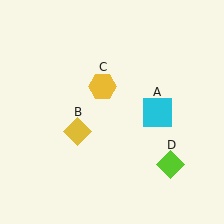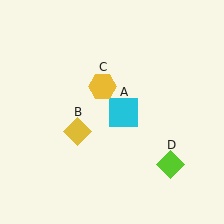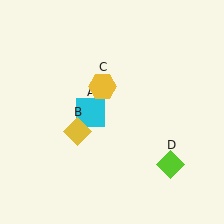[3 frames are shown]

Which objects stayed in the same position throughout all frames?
Yellow diamond (object B) and yellow hexagon (object C) and lime diamond (object D) remained stationary.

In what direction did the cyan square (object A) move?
The cyan square (object A) moved left.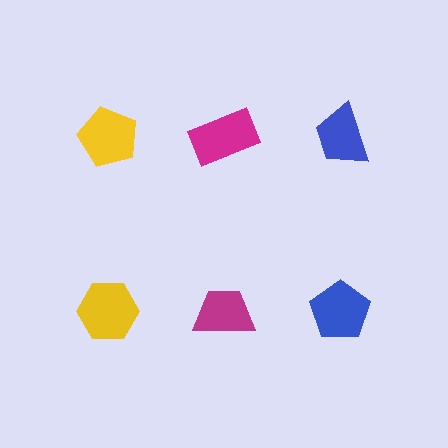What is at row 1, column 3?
A blue trapezoid.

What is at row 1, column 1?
A yellow pentagon.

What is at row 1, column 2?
A magenta rectangle.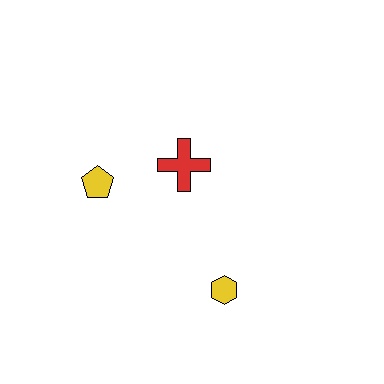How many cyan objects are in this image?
There are no cyan objects.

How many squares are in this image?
There are no squares.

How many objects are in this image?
There are 3 objects.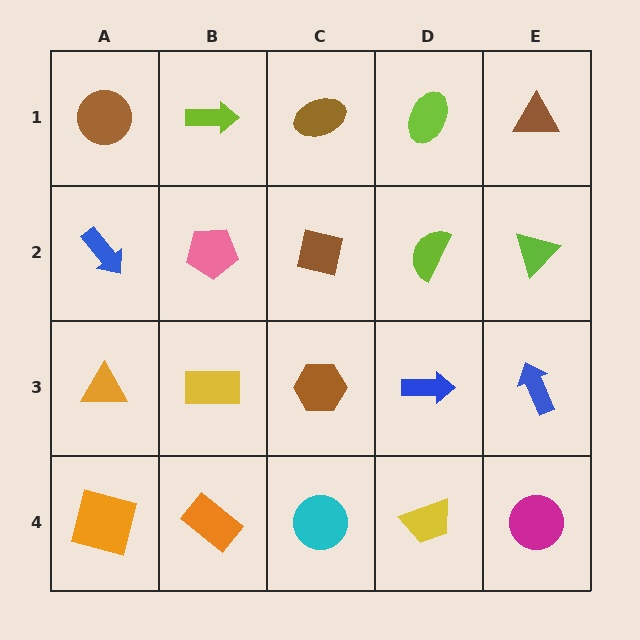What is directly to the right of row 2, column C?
A lime semicircle.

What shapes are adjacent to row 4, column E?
A blue arrow (row 3, column E), a yellow trapezoid (row 4, column D).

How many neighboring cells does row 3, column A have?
3.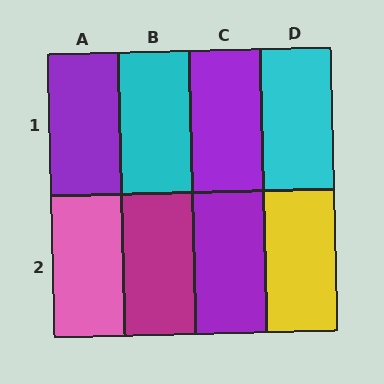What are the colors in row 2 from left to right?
Pink, magenta, purple, yellow.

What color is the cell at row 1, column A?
Purple.